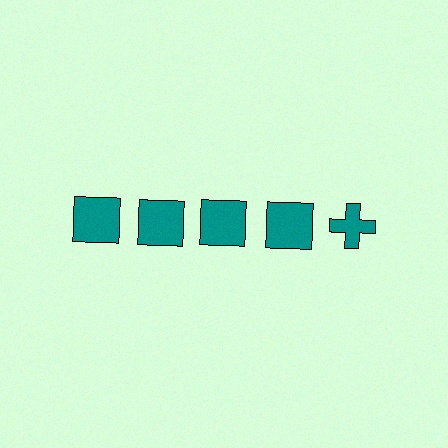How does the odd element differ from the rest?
It has a different shape: cross instead of square.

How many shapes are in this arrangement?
There are 5 shapes arranged in a grid pattern.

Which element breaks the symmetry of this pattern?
The teal cross in the top row, rightmost column breaks the symmetry. All other shapes are teal squares.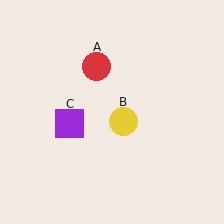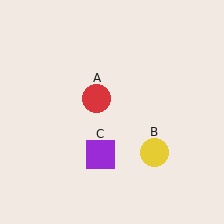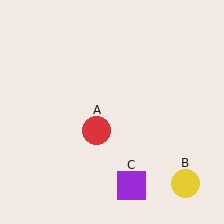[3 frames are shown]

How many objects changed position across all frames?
3 objects changed position: red circle (object A), yellow circle (object B), purple square (object C).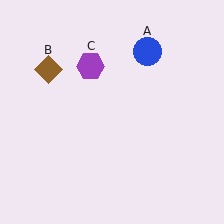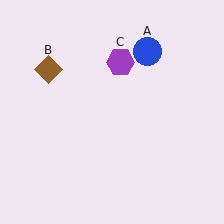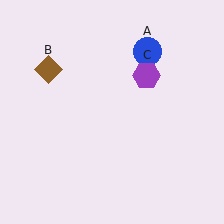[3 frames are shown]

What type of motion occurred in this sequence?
The purple hexagon (object C) rotated clockwise around the center of the scene.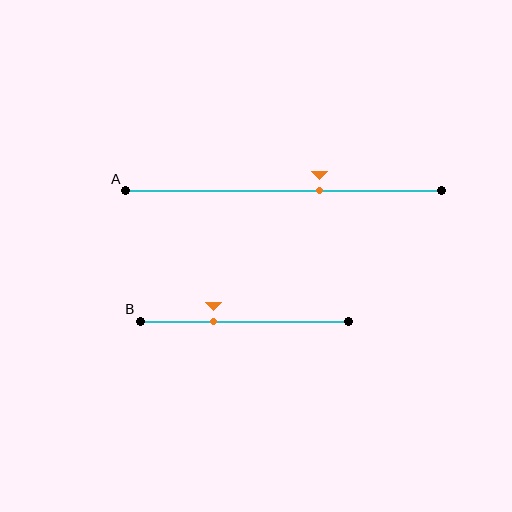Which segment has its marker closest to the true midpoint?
Segment A has its marker closest to the true midpoint.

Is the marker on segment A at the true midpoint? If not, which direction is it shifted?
No, the marker on segment A is shifted to the right by about 12% of the segment length.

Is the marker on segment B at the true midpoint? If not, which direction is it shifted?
No, the marker on segment B is shifted to the left by about 15% of the segment length.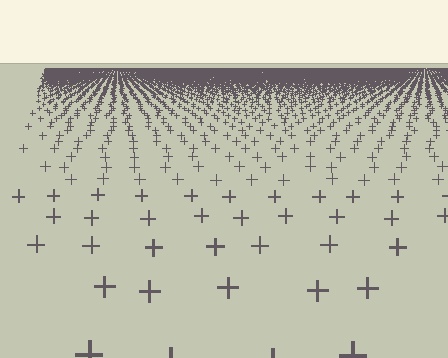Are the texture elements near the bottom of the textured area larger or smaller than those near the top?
Larger. Near the bottom, elements are closer to the viewer and appear at a bigger on-screen size.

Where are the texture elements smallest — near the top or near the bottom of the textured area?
Near the top.